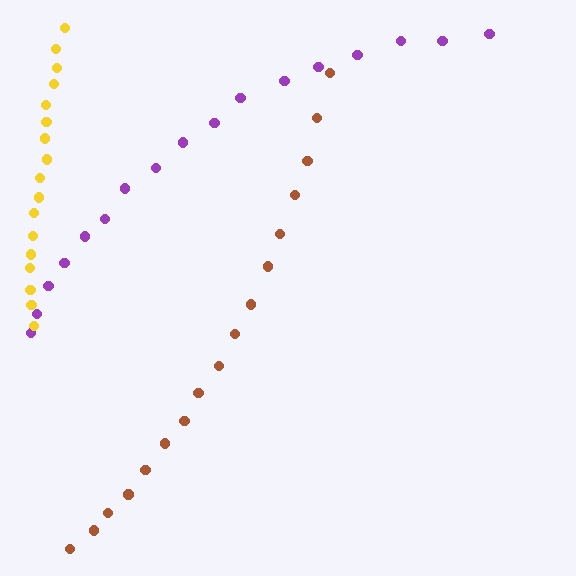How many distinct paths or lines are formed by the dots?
There are 3 distinct paths.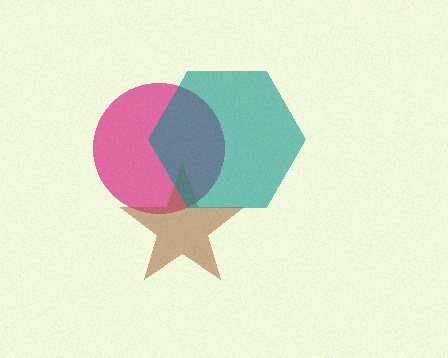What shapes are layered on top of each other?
The layered shapes are: a magenta circle, a brown star, a teal hexagon.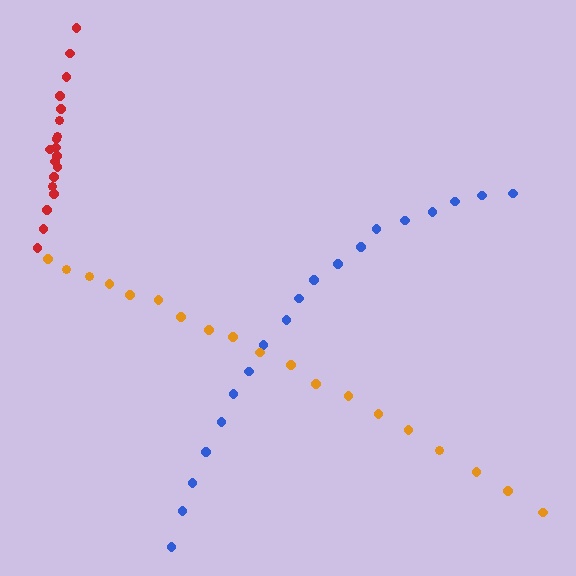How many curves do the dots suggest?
There are 3 distinct paths.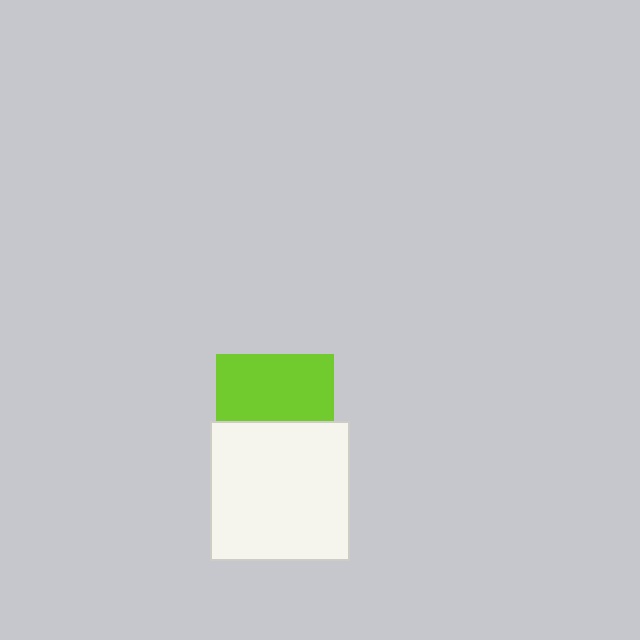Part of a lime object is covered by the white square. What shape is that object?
It is a square.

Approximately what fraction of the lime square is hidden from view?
Roughly 42% of the lime square is hidden behind the white square.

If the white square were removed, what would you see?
You would see the complete lime square.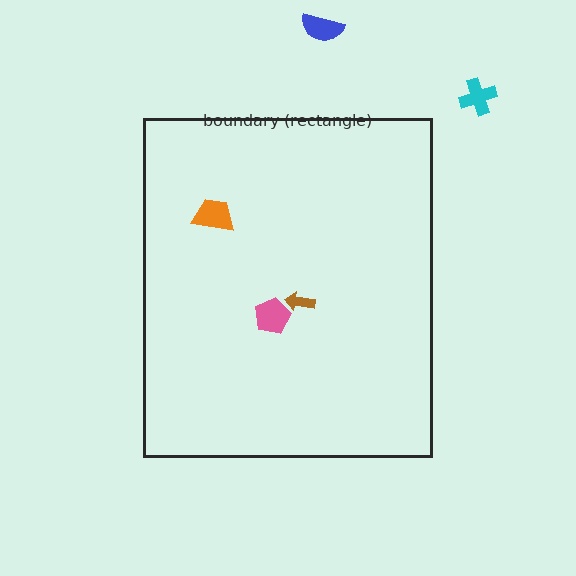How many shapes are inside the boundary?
3 inside, 2 outside.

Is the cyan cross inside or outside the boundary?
Outside.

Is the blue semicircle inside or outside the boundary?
Outside.